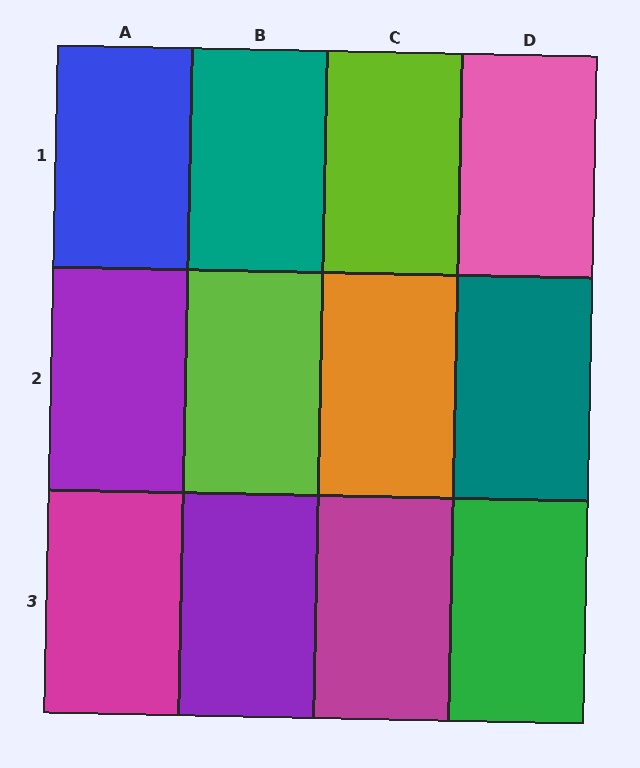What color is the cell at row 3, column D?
Green.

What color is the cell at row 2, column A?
Purple.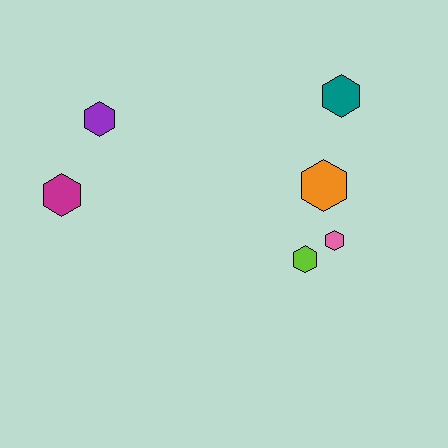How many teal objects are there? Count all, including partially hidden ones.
There is 1 teal object.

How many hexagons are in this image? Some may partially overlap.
There are 6 hexagons.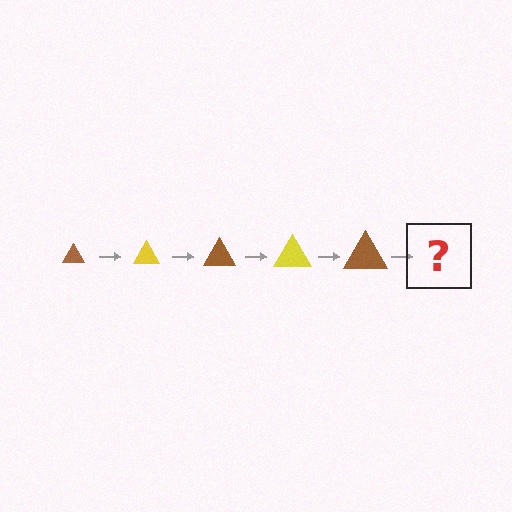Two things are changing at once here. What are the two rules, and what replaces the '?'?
The two rules are that the triangle grows larger each step and the color cycles through brown and yellow. The '?' should be a yellow triangle, larger than the previous one.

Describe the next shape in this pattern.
It should be a yellow triangle, larger than the previous one.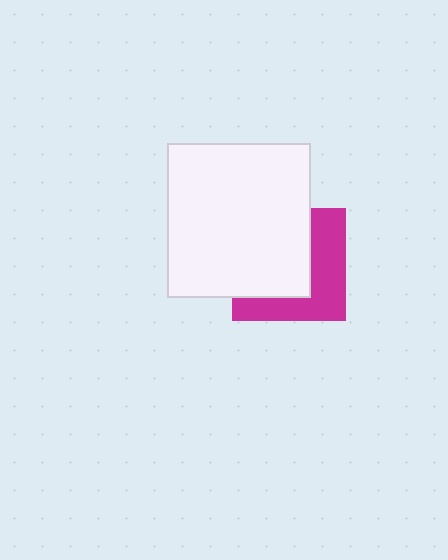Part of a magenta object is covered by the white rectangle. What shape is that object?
It is a square.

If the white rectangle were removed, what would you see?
You would see the complete magenta square.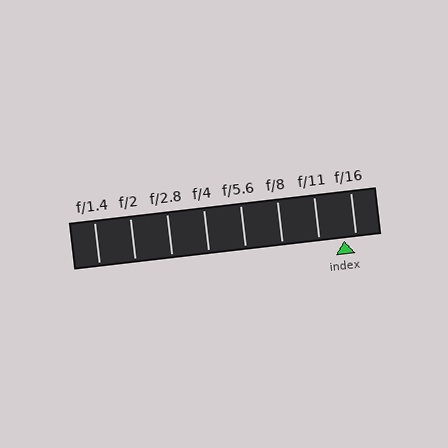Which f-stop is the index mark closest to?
The index mark is closest to f/16.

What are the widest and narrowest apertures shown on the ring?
The widest aperture shown is f/1.4 and the narrowest is f/16.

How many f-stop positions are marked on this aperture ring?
There are 8 f-stop positions marked.